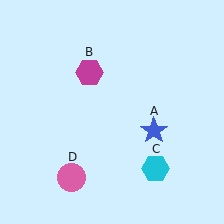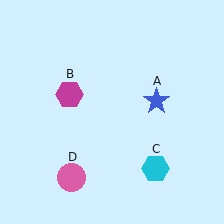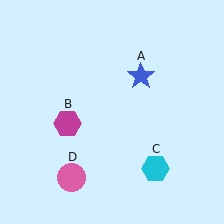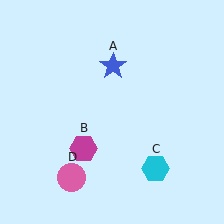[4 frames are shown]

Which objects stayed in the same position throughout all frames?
Cyan hexagon (object C) and pink circle (object D) remained stationary.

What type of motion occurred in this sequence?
The blue star (object A), magenta hexagon (object B) rotated counterclockwise around the center of the scene.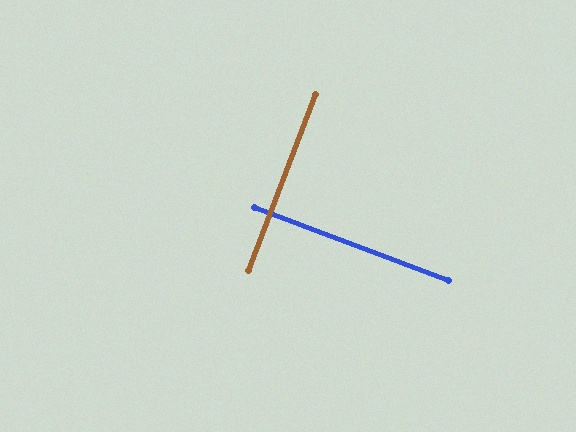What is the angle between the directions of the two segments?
Approximately 89 degrees.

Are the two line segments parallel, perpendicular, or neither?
Perpendicular — they meet at approximately 89°.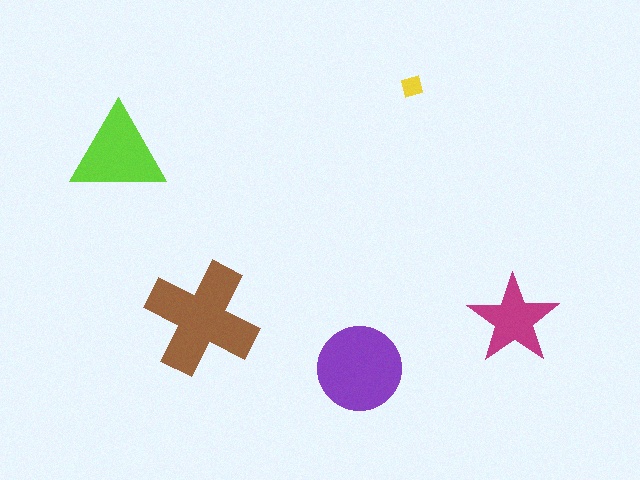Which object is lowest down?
The purple circle is bottommost.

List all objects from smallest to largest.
The yellow square, the magenta star, the lime triangle, the purple circle, the brown cross.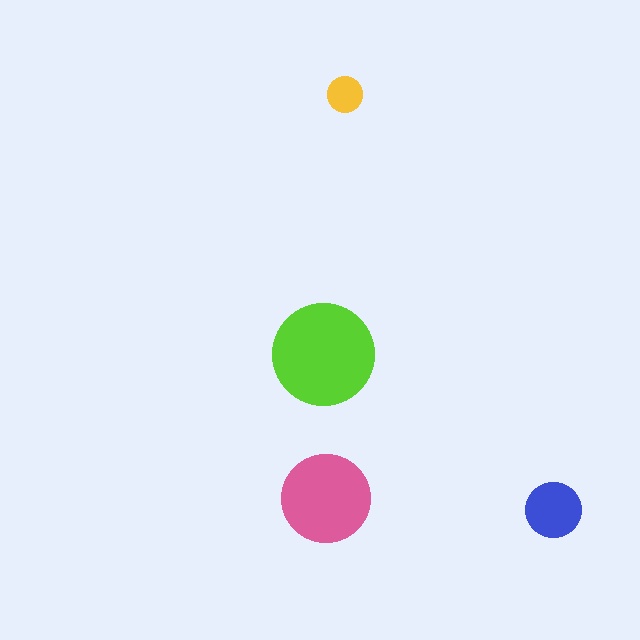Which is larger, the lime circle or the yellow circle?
The lime one.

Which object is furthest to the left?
The lime circle is leftmost.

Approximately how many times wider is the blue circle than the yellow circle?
About 1.5 times wider.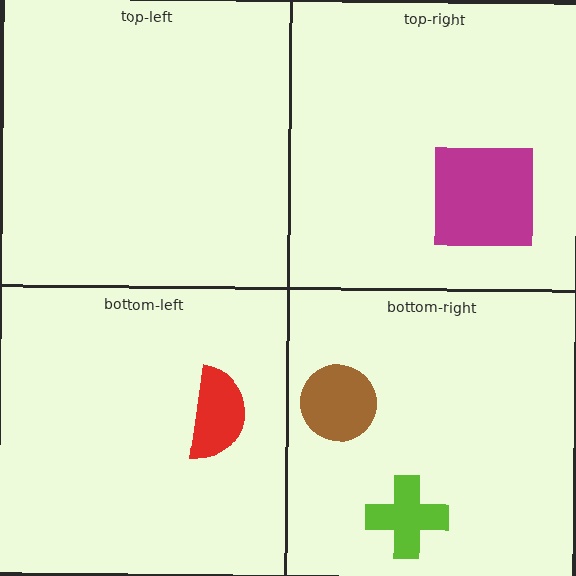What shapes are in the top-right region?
The magenta square.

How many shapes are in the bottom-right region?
2.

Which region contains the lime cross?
The bottom-right region.